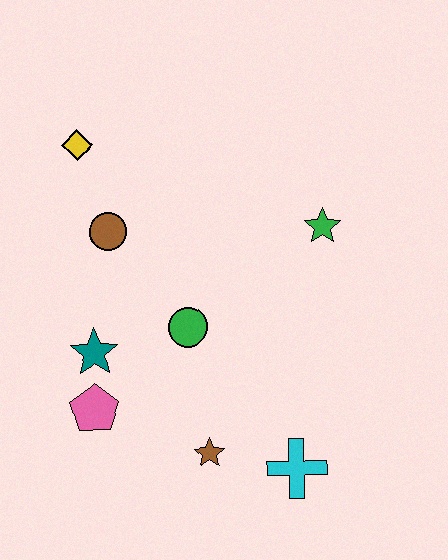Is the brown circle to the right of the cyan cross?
No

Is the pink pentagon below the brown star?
No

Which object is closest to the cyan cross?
The brown star is closest to the cyan cross.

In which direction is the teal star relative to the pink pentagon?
The teal star is above the pink pentagon.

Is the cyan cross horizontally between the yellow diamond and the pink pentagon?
No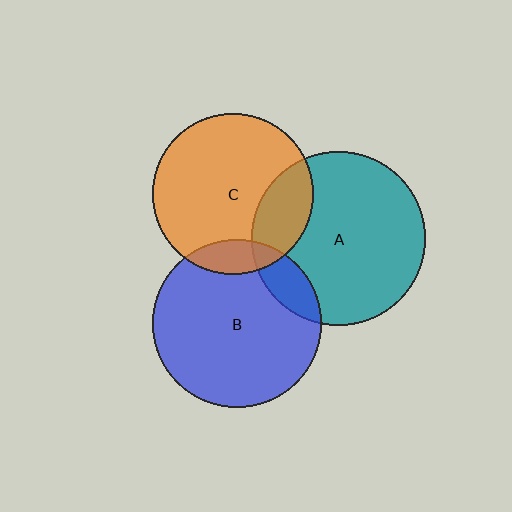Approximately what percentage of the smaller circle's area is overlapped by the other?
Approximately 20%.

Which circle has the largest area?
Circle A (teal).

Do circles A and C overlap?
Yes.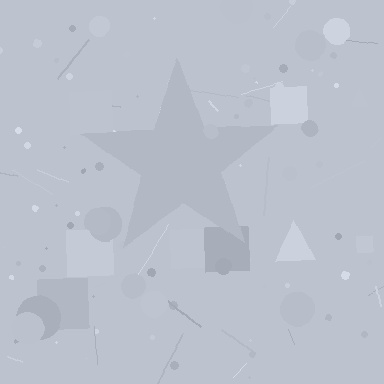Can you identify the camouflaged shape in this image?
The camouflaged shape is a star.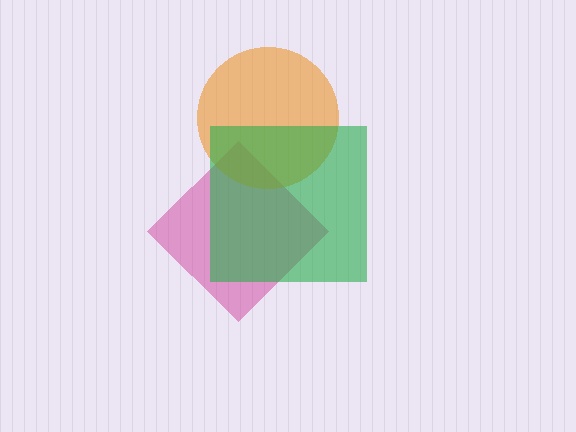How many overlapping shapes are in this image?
There are 3 overlapping shapes in the image.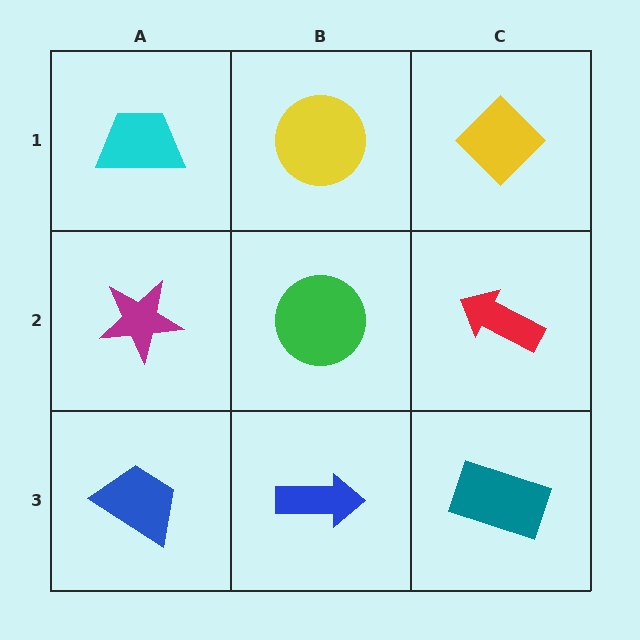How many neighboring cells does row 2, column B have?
4.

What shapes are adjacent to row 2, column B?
A yellow circle (row 1, column B), a blue arrow (row 3, column B), a magenta star (row 2, column A), a red arrow (row 2, column C).